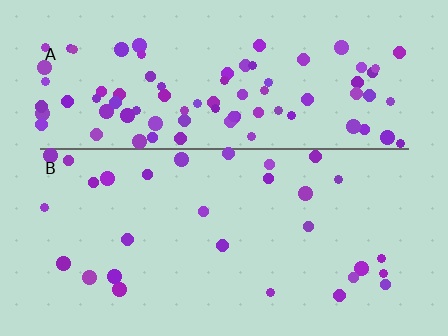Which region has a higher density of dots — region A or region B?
A (the top).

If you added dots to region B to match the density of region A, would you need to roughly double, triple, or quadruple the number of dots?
Approximately triple.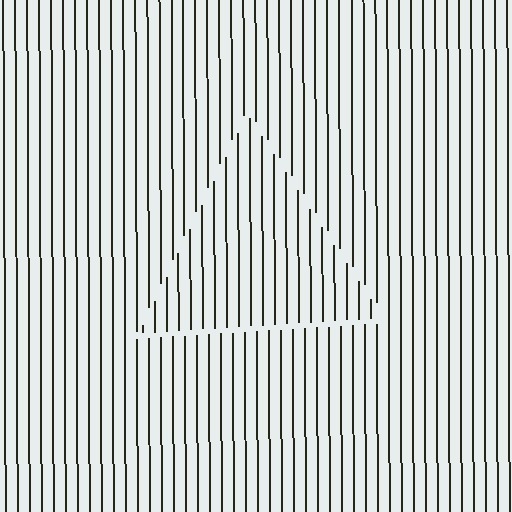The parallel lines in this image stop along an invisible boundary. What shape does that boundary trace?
An illusory triangle. The interior of the shape contains the same grating, shifted by half a period — the contour is defined by the phase discontinuity where line-ends from the inner and outer gratings abut.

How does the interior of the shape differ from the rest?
The interior of the shape contains the same grating, shifted by half a period — the contour is defined by the phase discontinuity where line-ends from the inner and outer gratings abut.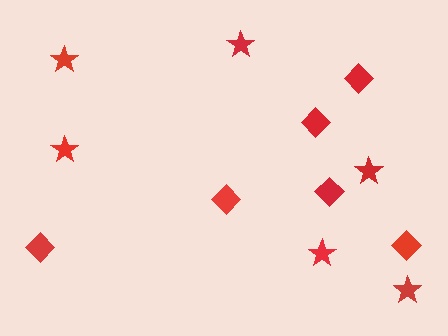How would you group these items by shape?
There are 2 groups: one group of stars (6) and one group of diamonds (6).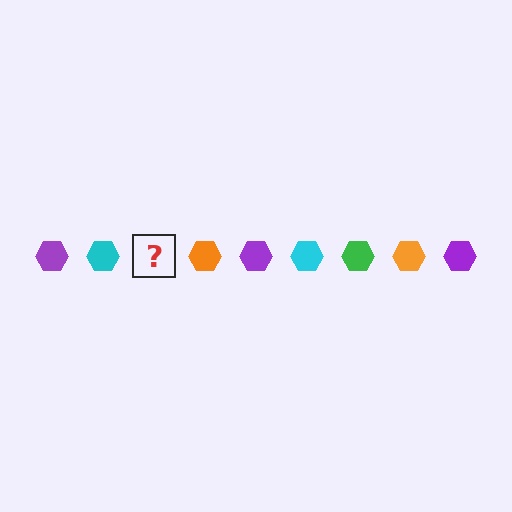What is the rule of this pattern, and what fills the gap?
The rule is that the pattern cycles through purple, cyan, green, orange hexagons. The gap should be filled with a green hexagon.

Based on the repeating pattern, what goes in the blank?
The blank should be a green hexagon.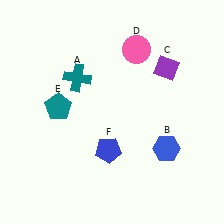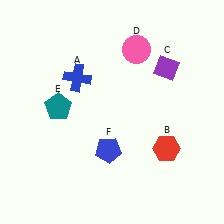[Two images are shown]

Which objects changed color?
A changed from teal to blue. B changed from blue to red.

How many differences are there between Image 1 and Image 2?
There are 2 differences between the two images.